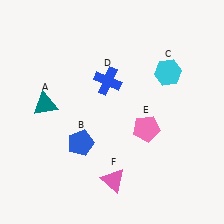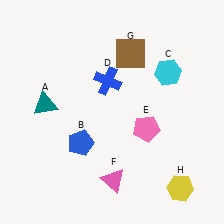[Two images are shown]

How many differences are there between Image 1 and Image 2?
There are 2 differences between the two images.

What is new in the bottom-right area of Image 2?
A yellow hexagon (H) was added in the bottom-right area of Image 2.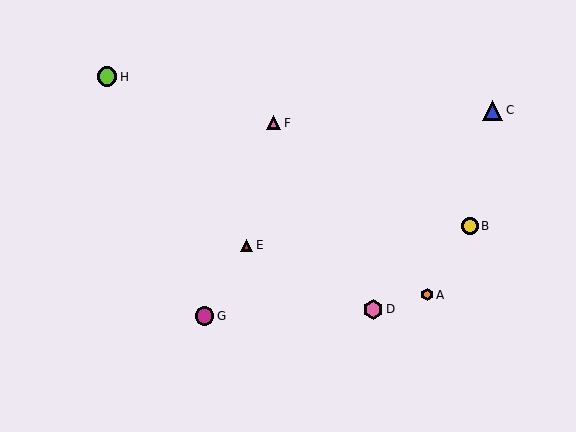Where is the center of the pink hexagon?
The center of the pink hexagon is at (373, 309).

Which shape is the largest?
The blue triangle (labeled C) is the largest.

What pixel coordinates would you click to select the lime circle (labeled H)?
Click at (107, 77) to select the lime circle H.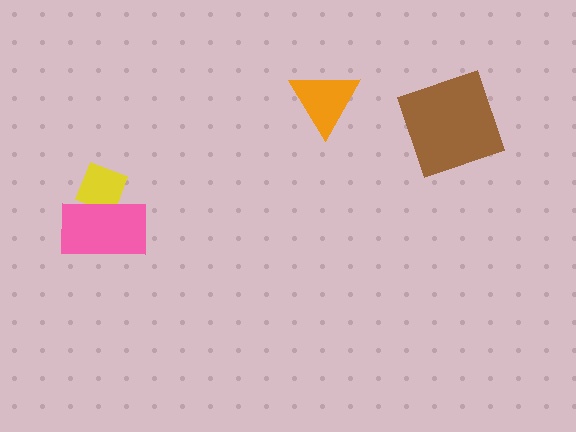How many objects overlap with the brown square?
0 objects overlap with the brown square.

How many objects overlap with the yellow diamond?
1 object overlaps with the yellow diamond.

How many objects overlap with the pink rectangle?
1 object overlaps with the pink rectangle.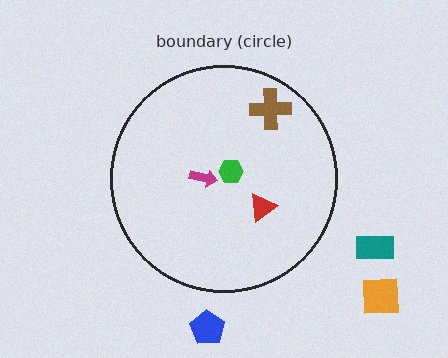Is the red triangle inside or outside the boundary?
Inside.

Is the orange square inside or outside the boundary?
Outside.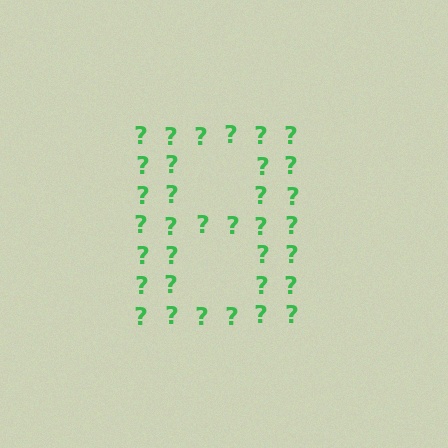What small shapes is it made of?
It is made of small question marks.